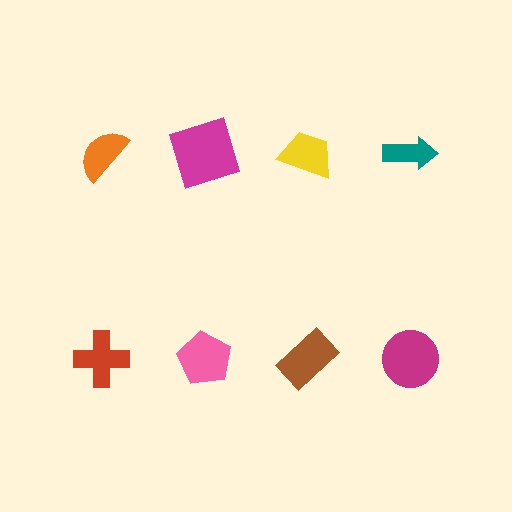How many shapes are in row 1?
4 shapes.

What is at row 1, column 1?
An orange semicircle.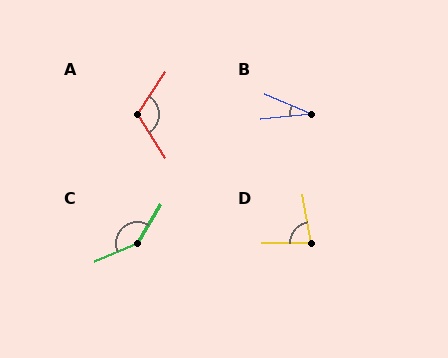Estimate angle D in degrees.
Approximately 80 degrees.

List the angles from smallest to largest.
B (29°), D (80°), A (113°), C (144°).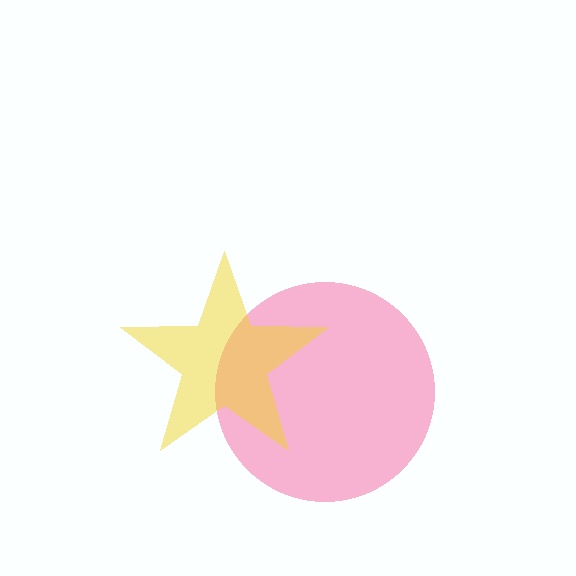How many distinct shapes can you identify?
There are 2 distinct shapes: a pink circle, a yellow star.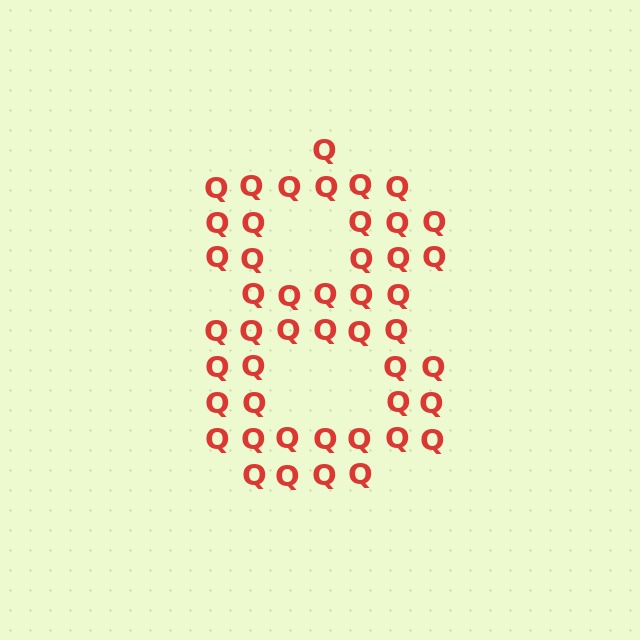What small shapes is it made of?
It is made of small letter Q's.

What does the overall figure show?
The overall figure shows the digit 8.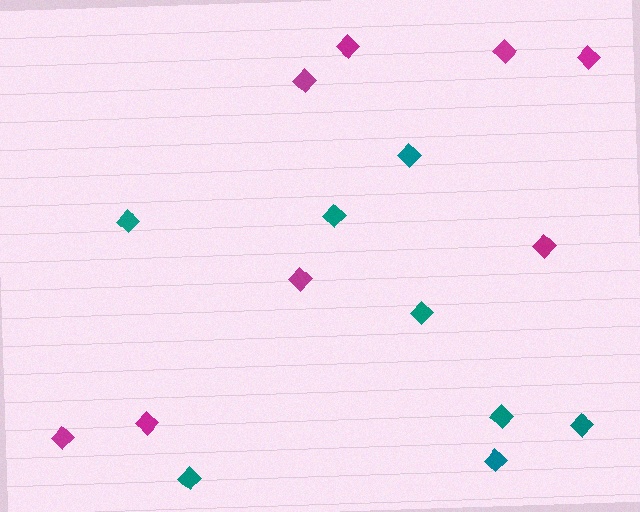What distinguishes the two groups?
There are 2 groups: one group of magenta diamonds (8) and one group of teal diamonds (8).